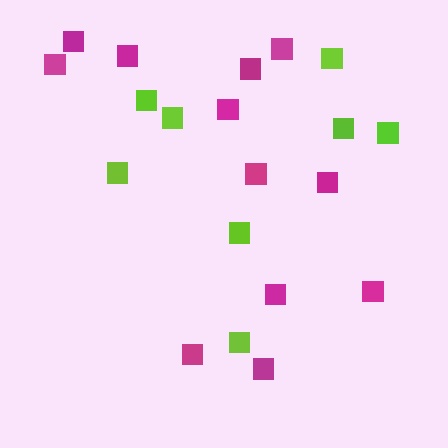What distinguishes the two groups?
There are 2 groups: one group of lime squares (8) and one group of magenta squares (12).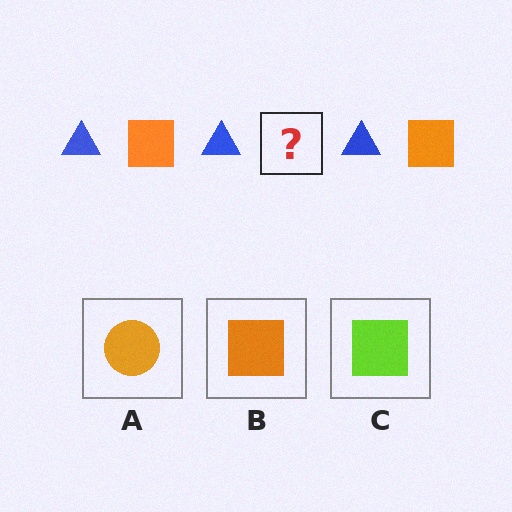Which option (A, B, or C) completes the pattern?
B.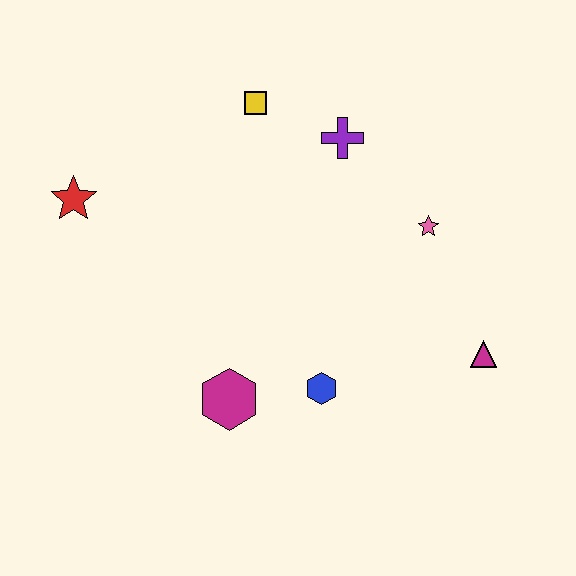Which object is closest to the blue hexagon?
The magenta hexagon is closest to the blue hexagon.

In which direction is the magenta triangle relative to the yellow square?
The magenta triangle is below the yellow square.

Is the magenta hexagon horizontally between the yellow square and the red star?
Yes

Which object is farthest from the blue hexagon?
The red star is farthest from the blue hexagon.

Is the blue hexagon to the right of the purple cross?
No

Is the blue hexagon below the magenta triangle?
Yes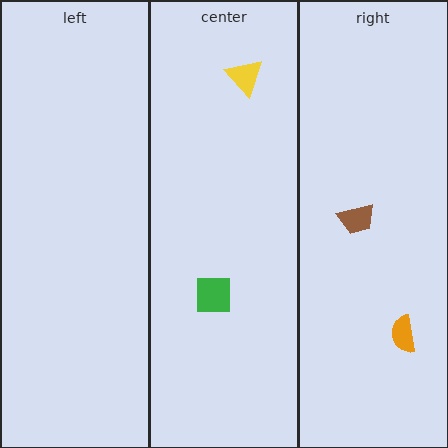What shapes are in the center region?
The green square, the yellow triangle.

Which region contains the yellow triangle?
The center region.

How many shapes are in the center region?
2.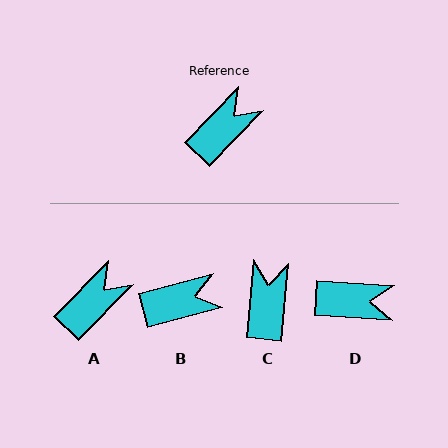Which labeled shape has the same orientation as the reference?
A.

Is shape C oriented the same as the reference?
No, it is off by about 39 degrees.